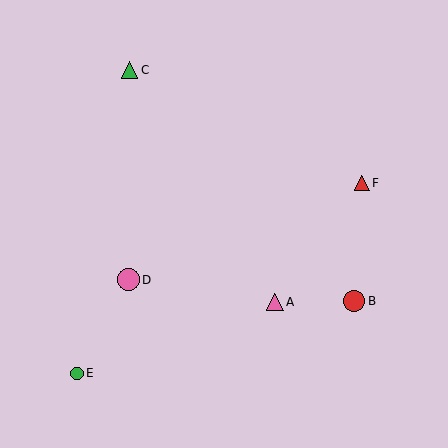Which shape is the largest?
The pink circle (labeled D) is the largest.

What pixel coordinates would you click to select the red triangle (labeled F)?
Click at (362, 183) to select the red triangle F.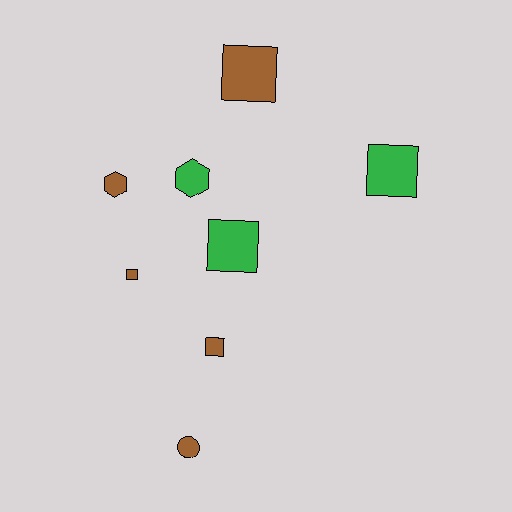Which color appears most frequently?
Brown, with 5 objects.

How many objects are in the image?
There are 8 objects.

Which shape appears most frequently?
Square, with 5 objects.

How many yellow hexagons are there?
There are no yellow hexagons.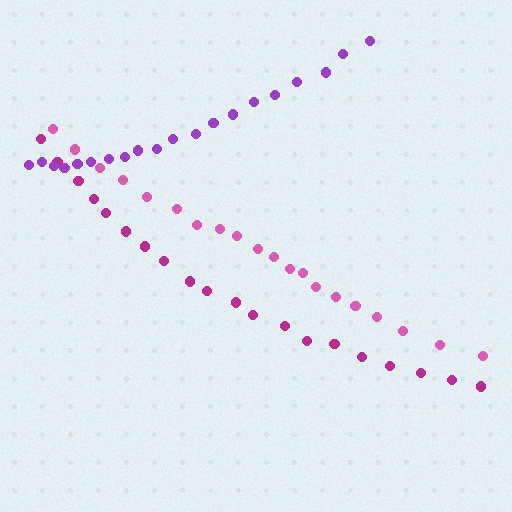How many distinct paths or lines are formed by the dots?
There are 3 distinct paths.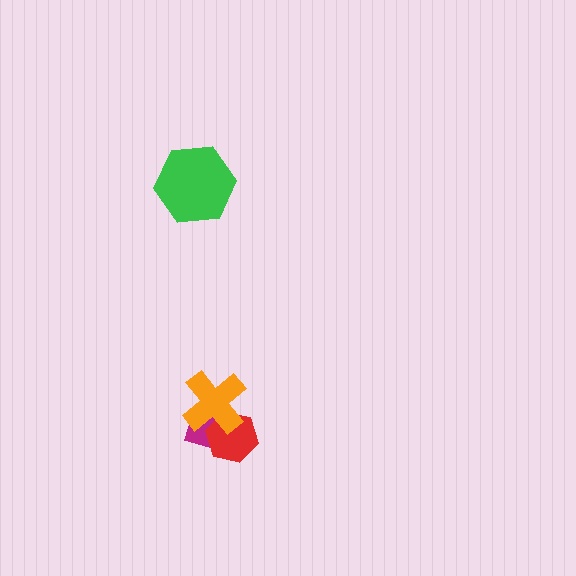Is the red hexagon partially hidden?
Yes, it is partially covered by another shape.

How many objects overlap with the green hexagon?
0 objects overlap with the green hexagon.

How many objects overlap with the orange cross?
2 objects overlap with the orange cross.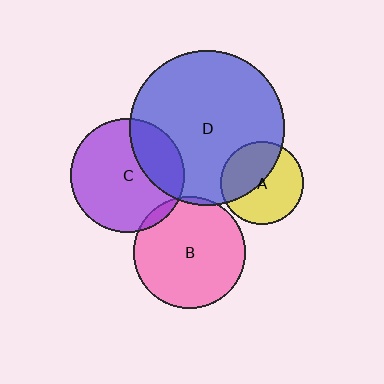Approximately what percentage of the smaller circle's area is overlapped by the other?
Approximately 5%.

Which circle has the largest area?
Circle D (blue).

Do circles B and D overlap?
Yes.